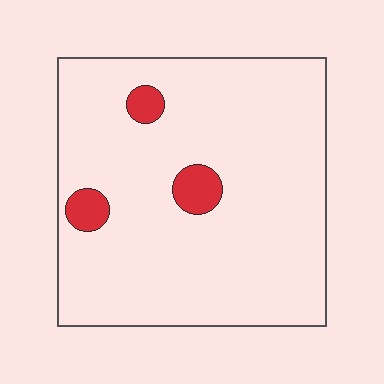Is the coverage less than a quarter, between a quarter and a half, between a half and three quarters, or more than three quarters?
Less than a quarter.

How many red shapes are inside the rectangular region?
3.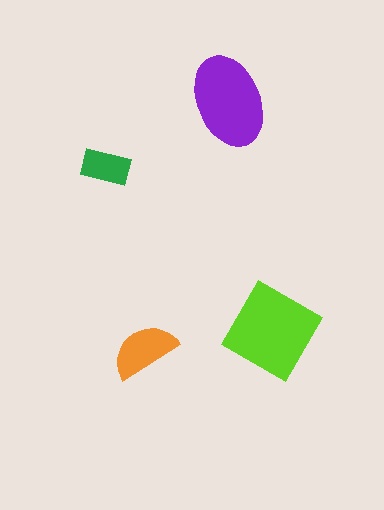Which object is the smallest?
The green rectangle.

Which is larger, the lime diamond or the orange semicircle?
The lime diamond.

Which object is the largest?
The lime diamond.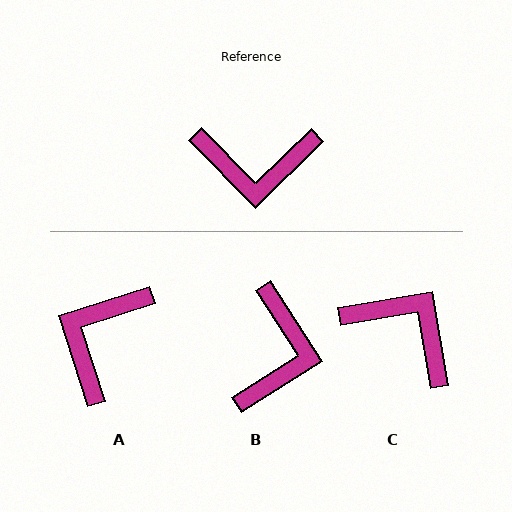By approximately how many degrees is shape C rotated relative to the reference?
Approximately 146 degrees counter-clockwise.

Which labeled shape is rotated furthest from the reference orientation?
C, about 146 degrees away.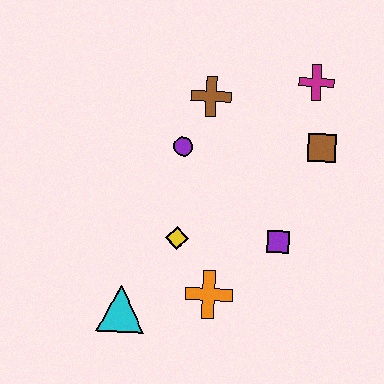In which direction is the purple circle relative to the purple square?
The purple circle is to the left of the purple square.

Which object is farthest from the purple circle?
The cyan triangle is farthest from the purple circle.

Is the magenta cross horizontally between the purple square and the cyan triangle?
No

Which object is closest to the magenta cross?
The brown square is closest to the magenta cross.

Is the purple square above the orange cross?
Yes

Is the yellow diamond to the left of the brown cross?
Yes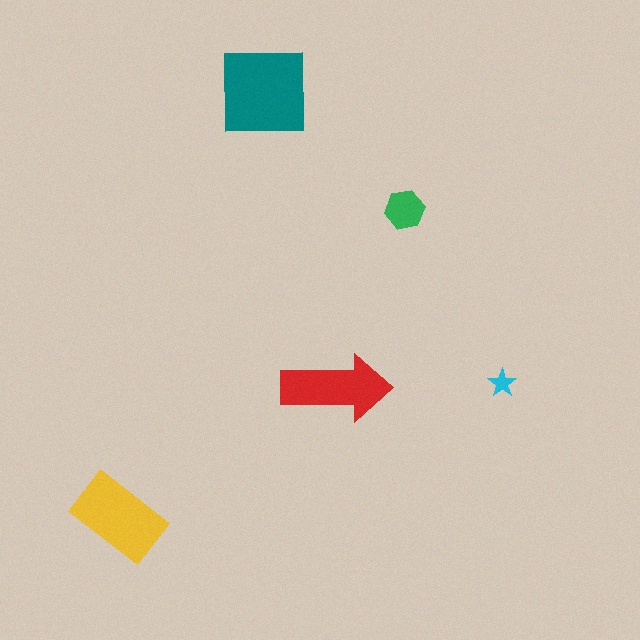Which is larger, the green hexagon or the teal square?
The teal square.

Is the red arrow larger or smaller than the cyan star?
Larger.